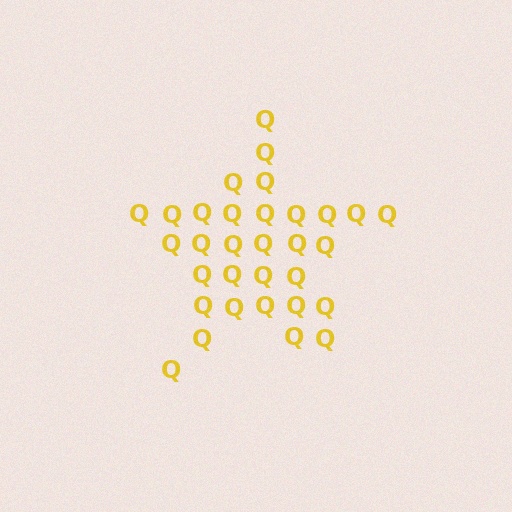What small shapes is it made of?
It is made of small letter Q's.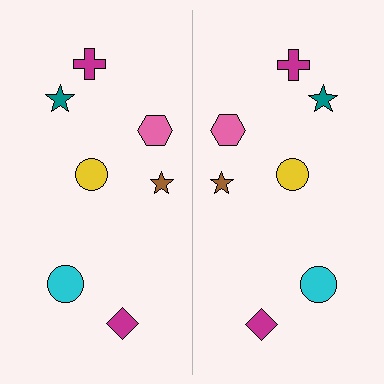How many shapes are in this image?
There are 14 shapes in this image.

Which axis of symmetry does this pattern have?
The pattern has a vertical axis of symmetry running through the center of the image.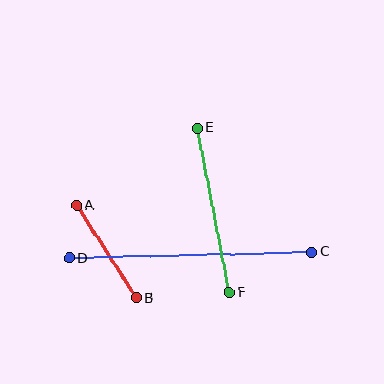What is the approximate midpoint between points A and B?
The midpoint is at approximately (106, 252) pixels.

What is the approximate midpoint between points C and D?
The midpoint is at approximately (191, 255) pixels.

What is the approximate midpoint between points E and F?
The midpoint is at approximately (213, 210) pixels.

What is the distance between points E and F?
The distance is approximately 168 pixels.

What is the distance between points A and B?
The distance is approximately 110 pixels.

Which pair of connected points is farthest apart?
Points C and D are farthest apart.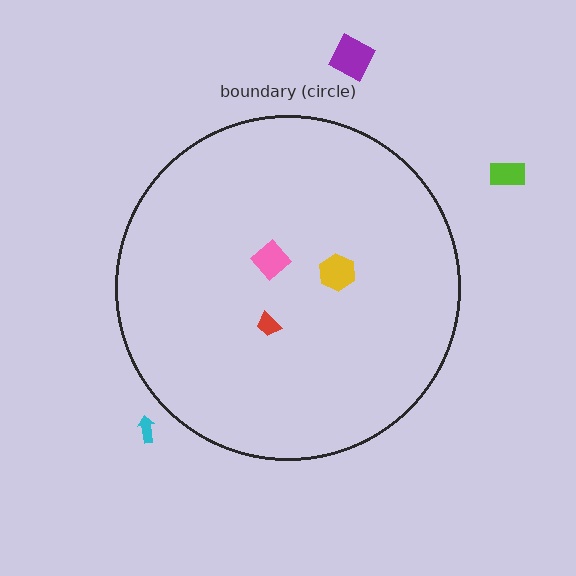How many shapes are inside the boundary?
3 inside, 3 outside.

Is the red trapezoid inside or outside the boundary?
Inside.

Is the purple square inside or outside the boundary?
Outside.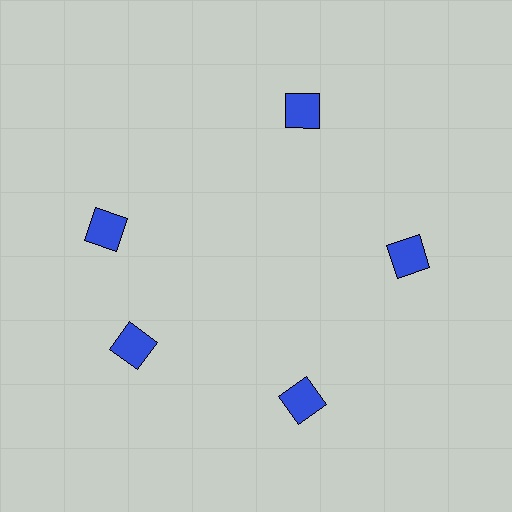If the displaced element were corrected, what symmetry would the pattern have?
It would have 5-fold rotational symmetry — the pattern would map onto itself every 72 degrees.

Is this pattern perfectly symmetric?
No. The 5 blue squares are arranged in a ring, but one element near the 10 o'clock position is rotated out of alignment along the ring, breaking the 5-fold rotational symmetry.